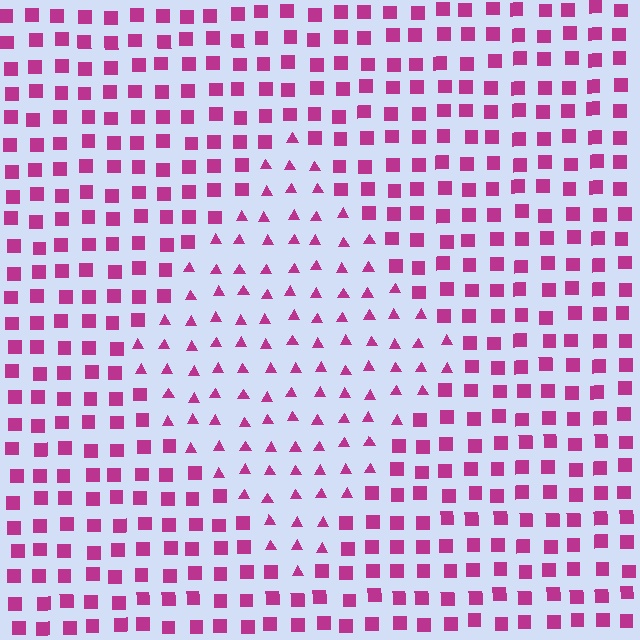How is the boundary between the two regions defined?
The boundary is defined by a change in element shape: triangles inside vs. squares outside. All elements share the same color and spacing.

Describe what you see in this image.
The image is filled with small magenta elements arranged in a uniform grid. A diamond-shaped region contains triangles, while the surrounding area contains squares. The boundary is defined purely by the change in element shape.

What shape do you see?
I see a diamond.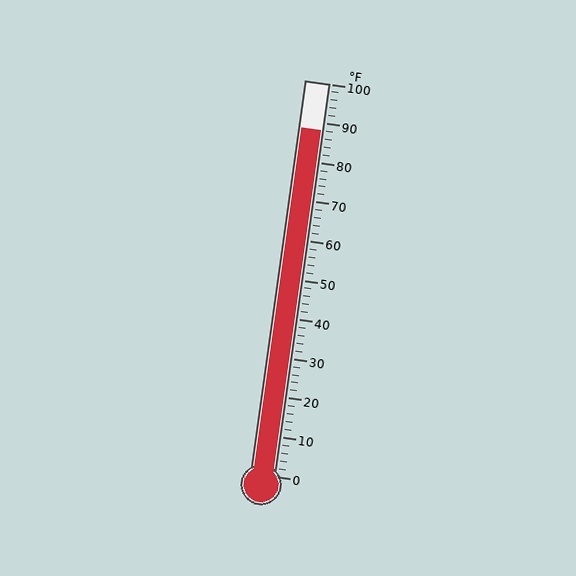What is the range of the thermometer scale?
The thermometer scale ranges from 0°F to 100°F.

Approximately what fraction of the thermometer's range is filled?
The thermometer is filled to approximately 90% of its range.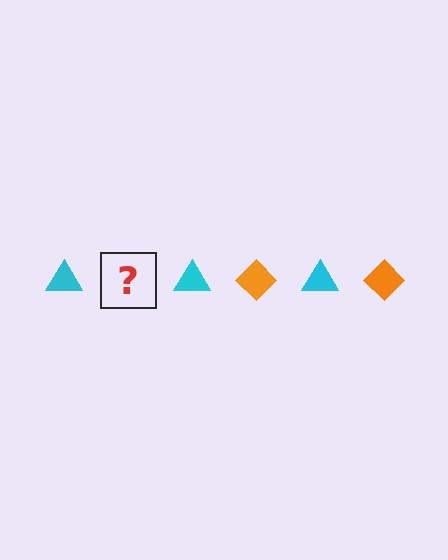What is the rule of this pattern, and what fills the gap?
The rule is that the pattern alternates between cyan triangle and orange diamond. The gap should be filled with an orange diamond.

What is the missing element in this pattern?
The missing element is an orange diamond.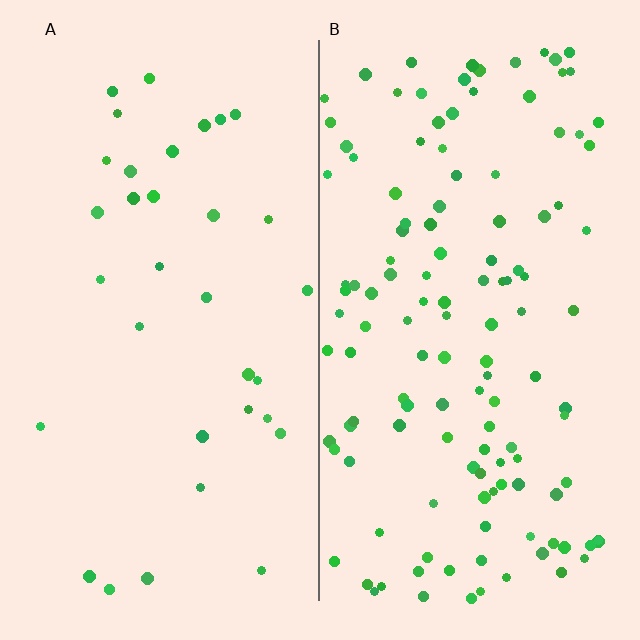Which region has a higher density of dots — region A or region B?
B (the right).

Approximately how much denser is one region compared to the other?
Approximately 3.9× — region B over region A.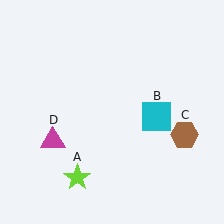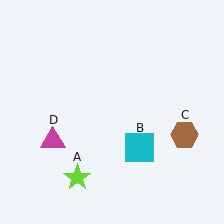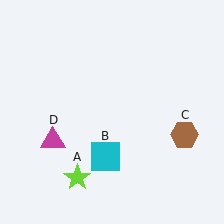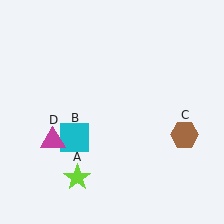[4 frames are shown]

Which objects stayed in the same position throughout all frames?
Lime star (object A) and brown hexagon (object C) and magenta triangle (object D) remained stationary.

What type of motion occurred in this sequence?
The cyan square (object B) rotated clockwise around the center of the scene.